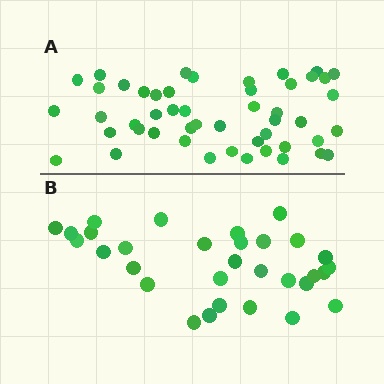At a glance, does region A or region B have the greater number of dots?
Region A (the top region) has more dots.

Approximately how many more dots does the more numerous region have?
Region A has approximately 20 more dots than region B.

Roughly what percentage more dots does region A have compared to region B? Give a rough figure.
About 60% more.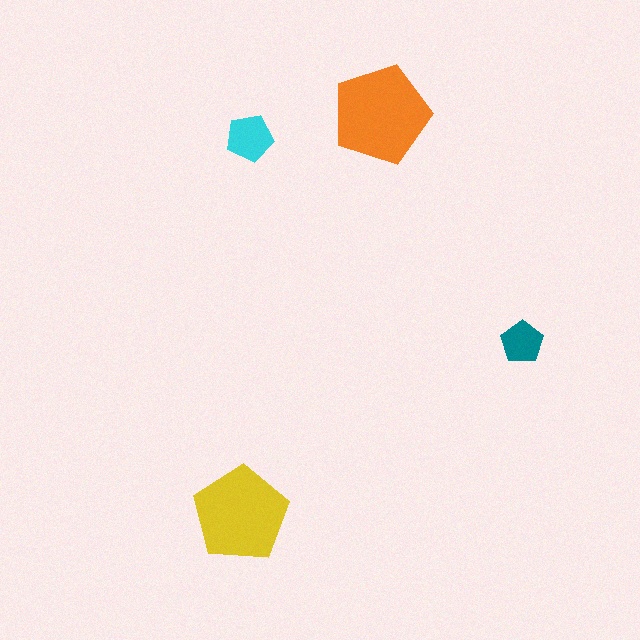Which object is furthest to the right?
The teal pentagon is rightmost.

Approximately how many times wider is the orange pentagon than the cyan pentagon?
About 2 times wider.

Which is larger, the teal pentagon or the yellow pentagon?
The yellow one.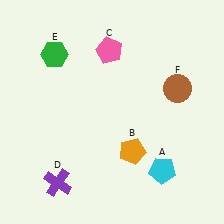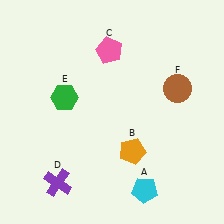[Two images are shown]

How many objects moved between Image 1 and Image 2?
2 objects moved between the two images.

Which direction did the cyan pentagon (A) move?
The cyan pentagon (A) moved down.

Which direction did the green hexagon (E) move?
The green hexagon (E) moved down.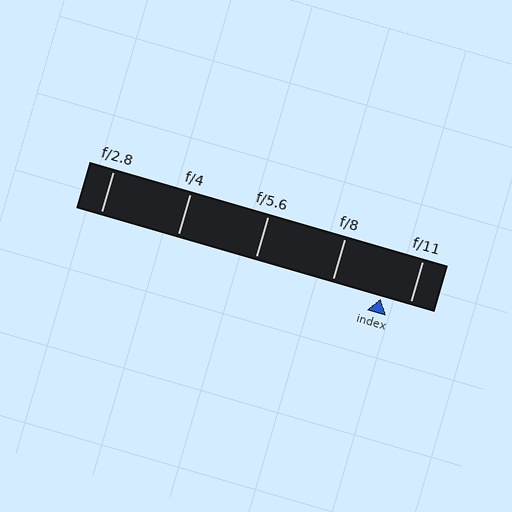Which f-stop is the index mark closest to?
The index mark is closest to f/11.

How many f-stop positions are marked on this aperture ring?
There are 5 f-stop positions marked.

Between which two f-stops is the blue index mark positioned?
The index mark is between f/8 and f/11.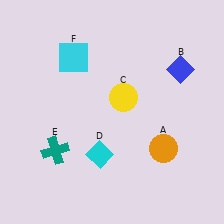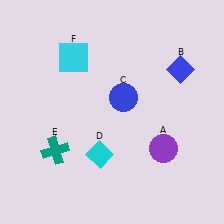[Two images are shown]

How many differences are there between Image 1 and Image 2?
There are 2 differences between the two images.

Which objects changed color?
A changed from orange to purple. C changed from yellow to blue.